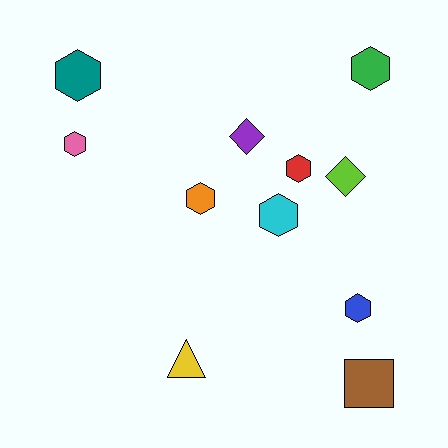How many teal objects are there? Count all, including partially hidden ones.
There is 1 teal object.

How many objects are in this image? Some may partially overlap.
There are 11 objects.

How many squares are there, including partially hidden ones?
There is 1 square.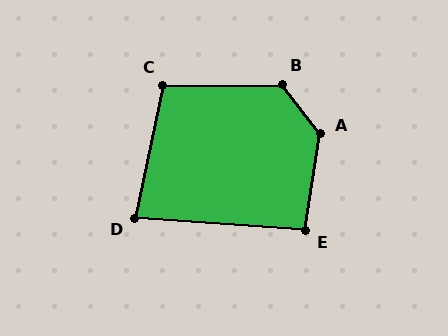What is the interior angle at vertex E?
Approximately 95 degrees (obtuse).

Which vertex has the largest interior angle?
A, at approximately 134 degrees.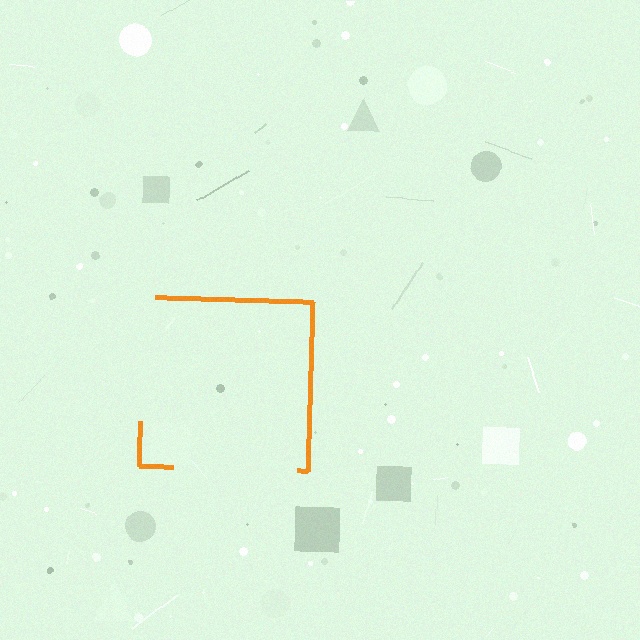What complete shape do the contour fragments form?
The contour fragments form a square.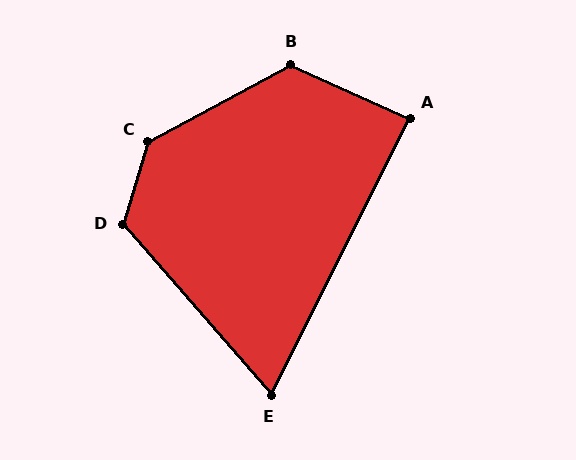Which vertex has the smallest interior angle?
E, at approximately 68 degrees.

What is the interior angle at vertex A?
Approximately 88 degrees (approximately right).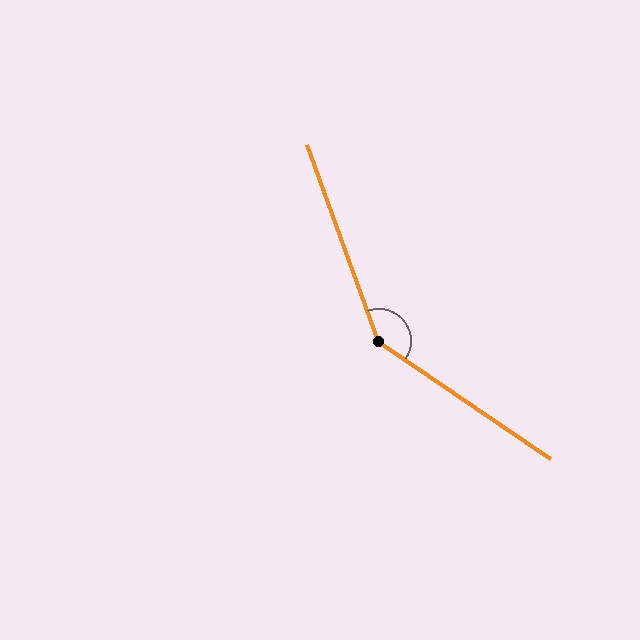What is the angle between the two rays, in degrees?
Approximately 144 degrees.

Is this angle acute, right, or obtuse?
It is obtuse.